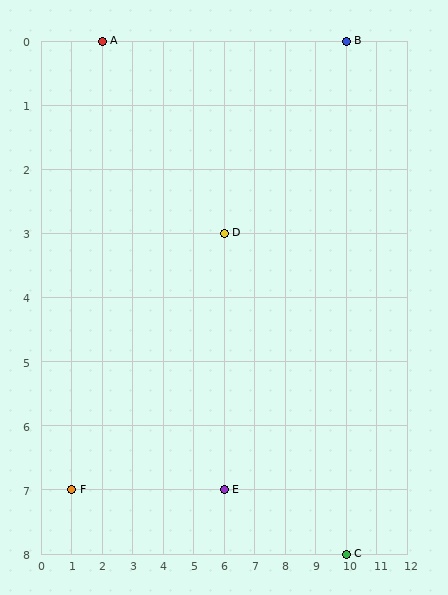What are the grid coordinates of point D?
Point D is at grid coordinates (6, 3).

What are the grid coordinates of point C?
Point C is at grid coordinates (10, 8).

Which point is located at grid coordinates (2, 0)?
Point A is at (2, 0).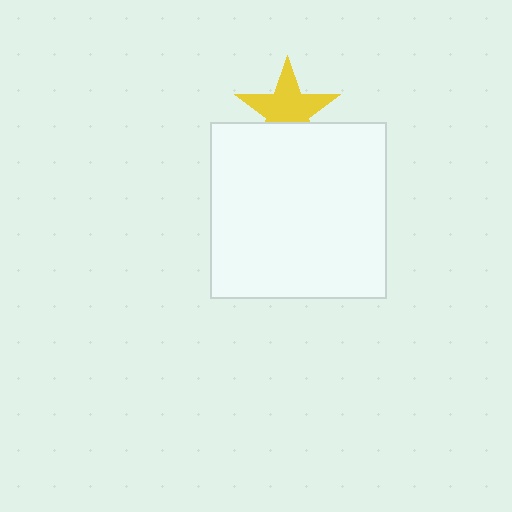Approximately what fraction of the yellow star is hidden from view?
Roughly 33% of the yellow star is hidden behind the white square.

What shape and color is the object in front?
The object in front is a white square.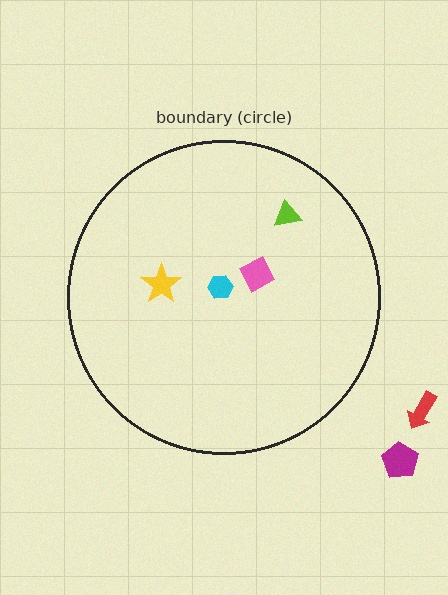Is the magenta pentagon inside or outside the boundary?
Outside.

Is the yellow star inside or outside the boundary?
Inside.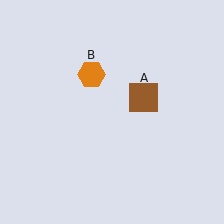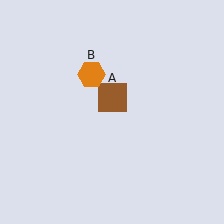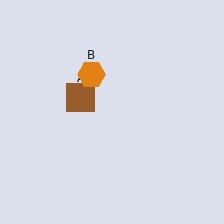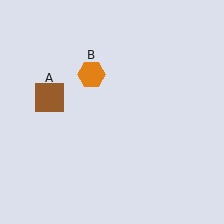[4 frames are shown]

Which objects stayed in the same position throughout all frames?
Orange hexagon (object B) remained stationary.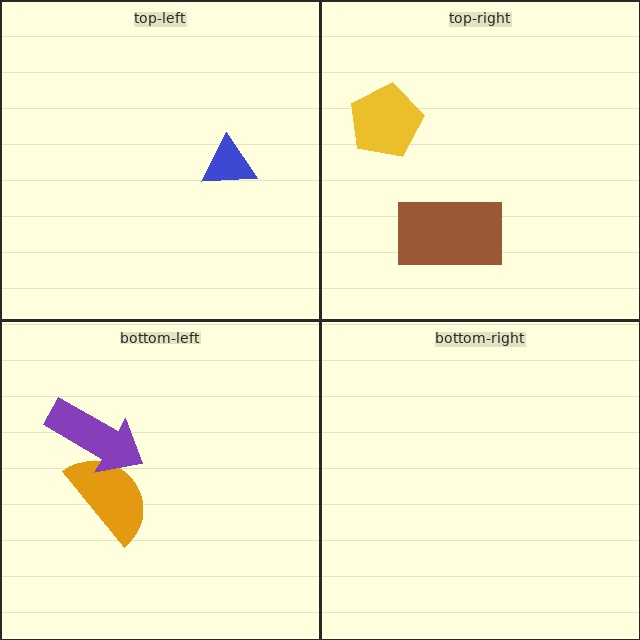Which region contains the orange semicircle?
The bottom-left region.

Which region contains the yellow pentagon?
The top-right region.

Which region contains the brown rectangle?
The top-right region.